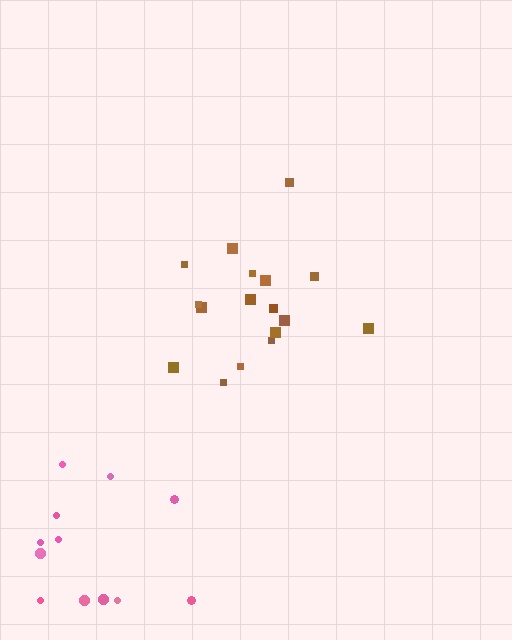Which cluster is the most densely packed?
Brown.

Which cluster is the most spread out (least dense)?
Pink.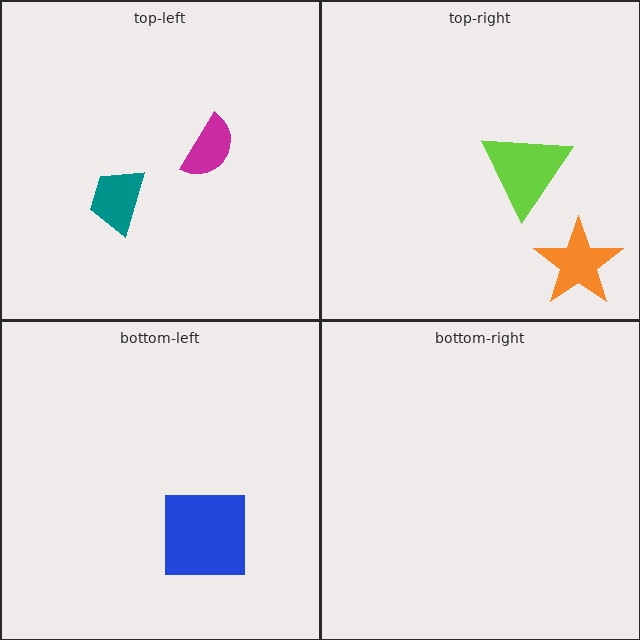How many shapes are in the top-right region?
2.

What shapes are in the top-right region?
The orange star, the lime triangle.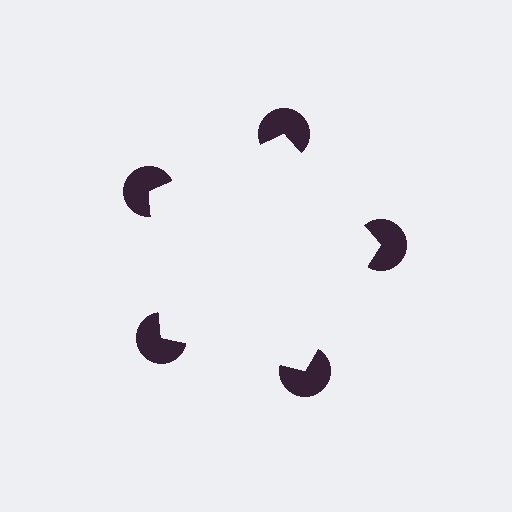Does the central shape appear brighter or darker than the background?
It typically appears slightly brighter than the background, even though no actual brightness change is drawn.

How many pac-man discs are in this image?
There are 5 — one at each vertex of the illusory pentagon.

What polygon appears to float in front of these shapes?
An illusory pentagon — its edges are inferred from the aligned wedge cuts in the pac-man discs, not physically drawn.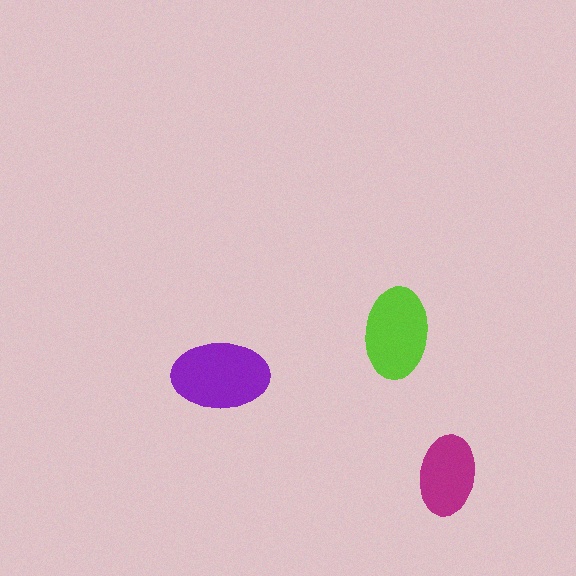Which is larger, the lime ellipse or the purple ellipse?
The purple one.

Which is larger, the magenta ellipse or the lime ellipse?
The lime one.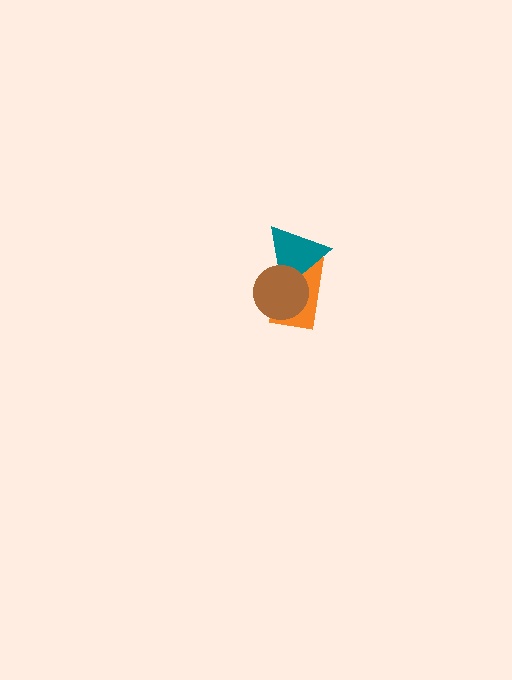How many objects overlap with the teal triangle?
2 objects overlap with the teal triangle.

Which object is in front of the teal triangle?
The brown circle is in front of the teal triangle.